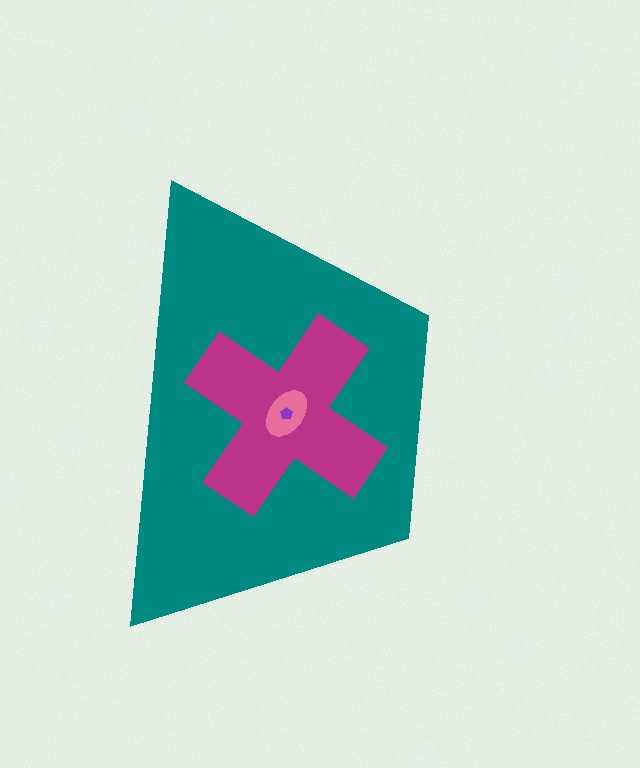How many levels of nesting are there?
4.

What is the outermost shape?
The teal trapezoid.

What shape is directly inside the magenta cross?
The pink ellipse.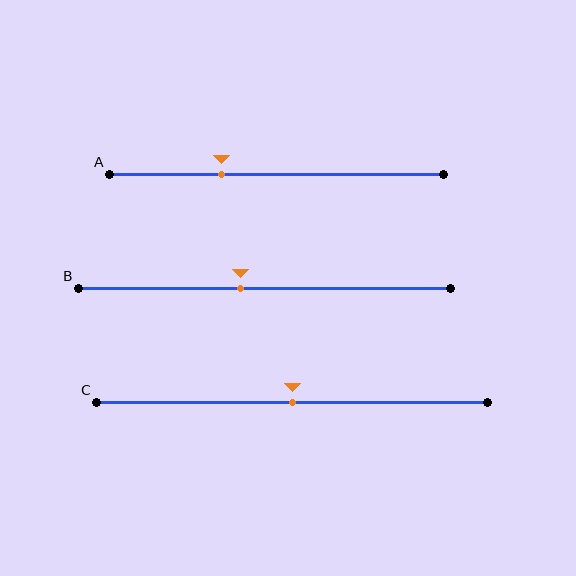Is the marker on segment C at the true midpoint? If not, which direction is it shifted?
Yes, the marker on segment C is at the true midpoint.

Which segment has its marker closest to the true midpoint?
Segment C has its marker closest to the true midpoint.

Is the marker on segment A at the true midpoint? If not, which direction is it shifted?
No, the marker on segment A is shifted to the left by about 16% of the segment length.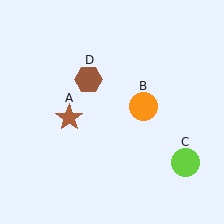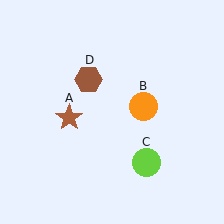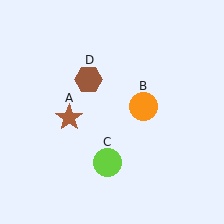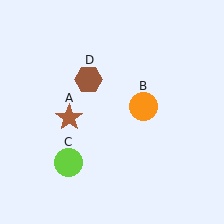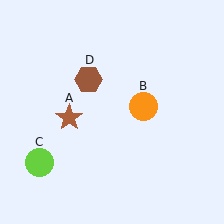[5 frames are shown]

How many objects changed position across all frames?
1 object changed position: lime circle (object C).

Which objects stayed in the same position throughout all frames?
Brown star (object A) and orange circle (object B) and brown hexagon (object D) remained stationary.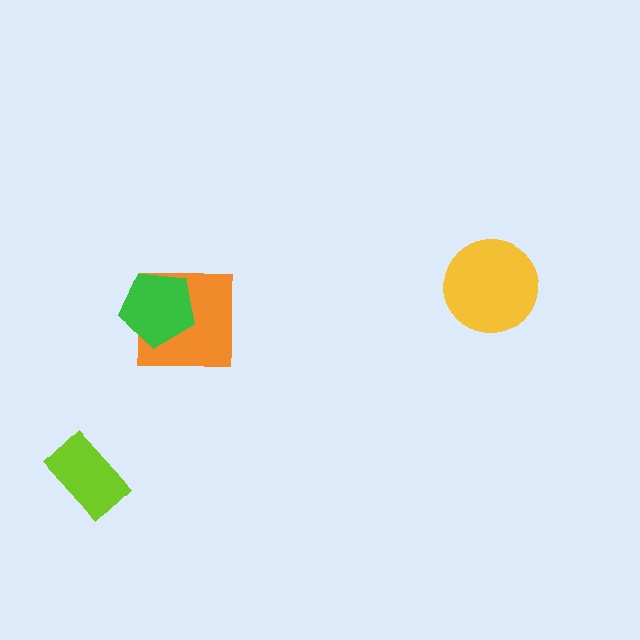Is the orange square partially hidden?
Yes, it is partially covered by another shape.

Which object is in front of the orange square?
The green pentagon is in front of the orange square.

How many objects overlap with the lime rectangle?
0 objects overlap with the lime rectangle.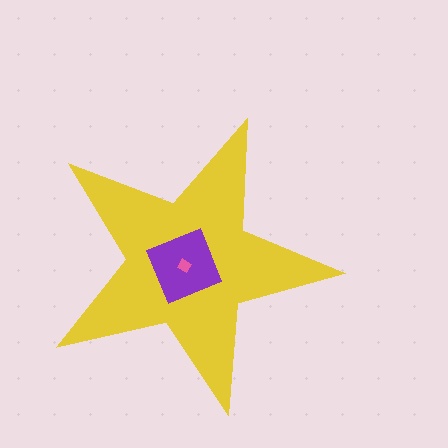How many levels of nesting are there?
3.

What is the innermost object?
The pink diamond.